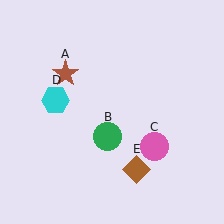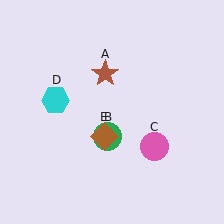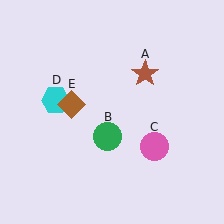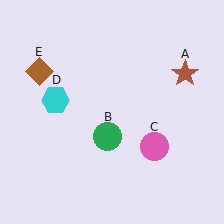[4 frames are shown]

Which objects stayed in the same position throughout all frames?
Green circle (object B) and pink circle (object C) and cyan hexagon (object D) remained stationary.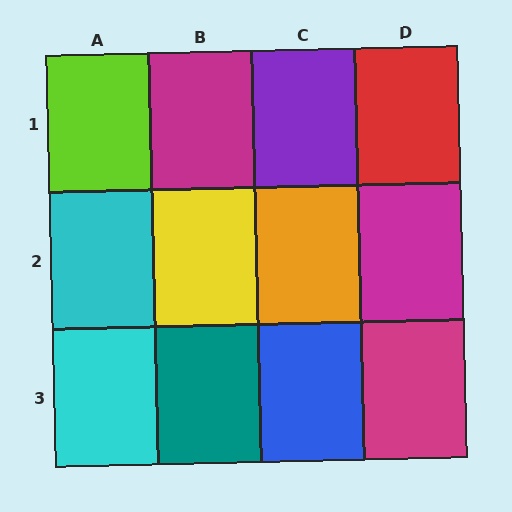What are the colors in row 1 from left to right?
Lime, magenta, purple, red.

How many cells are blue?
1 cell is blue.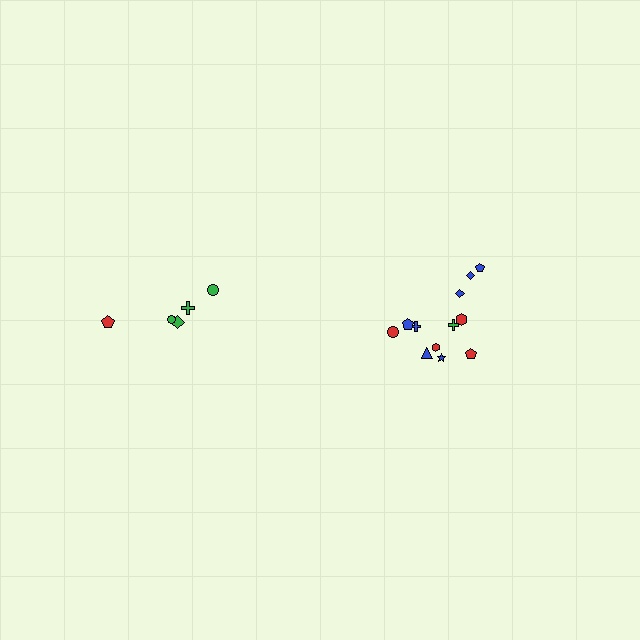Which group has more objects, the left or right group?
The right group.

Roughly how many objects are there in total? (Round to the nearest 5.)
Roughly 15 objects in total.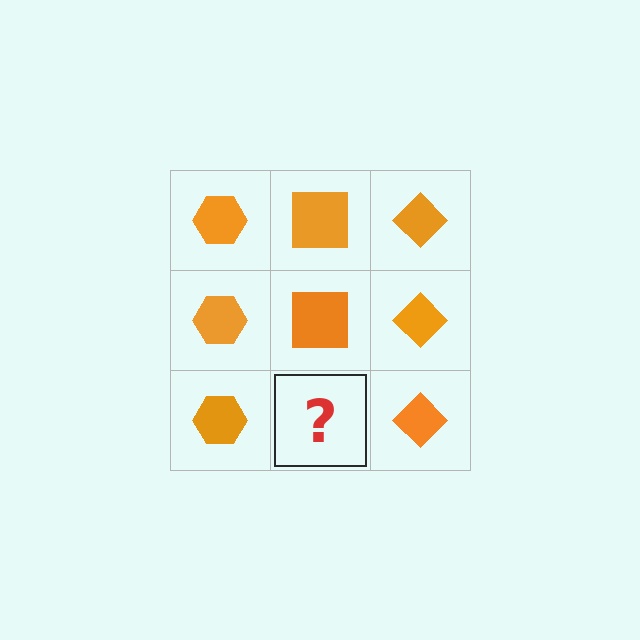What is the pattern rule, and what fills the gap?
The rule is that each column has a consistent shape. The gap should be filled with an orange square.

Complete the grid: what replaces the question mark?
The question mark should be replaced with an orange square.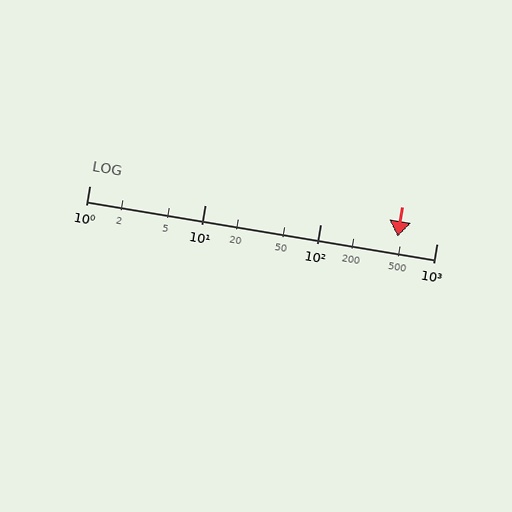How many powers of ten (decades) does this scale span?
The scale spans 3 decades, from 1 to 1000.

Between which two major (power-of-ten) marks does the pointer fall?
The pointer is between 100 and 1000.